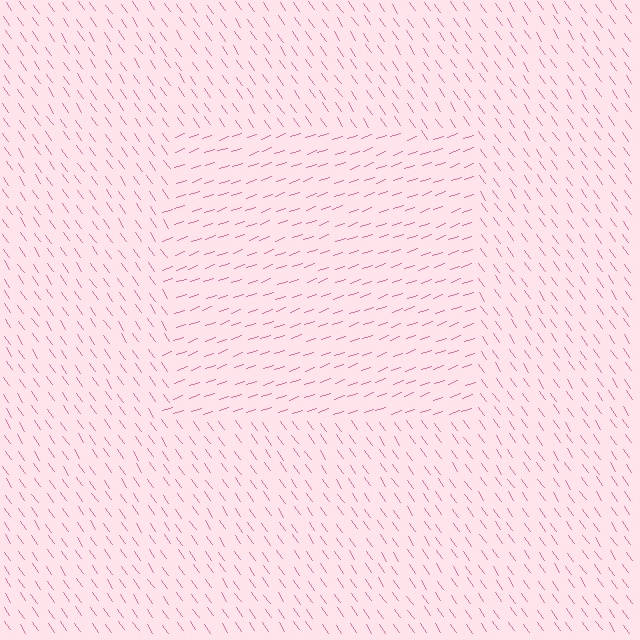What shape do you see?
I see a rectangle.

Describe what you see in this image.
The image is filled with small pink line segments. A rectangle region in the image has lines oriented differently from the surrounding lines, creating a visible texture boundary.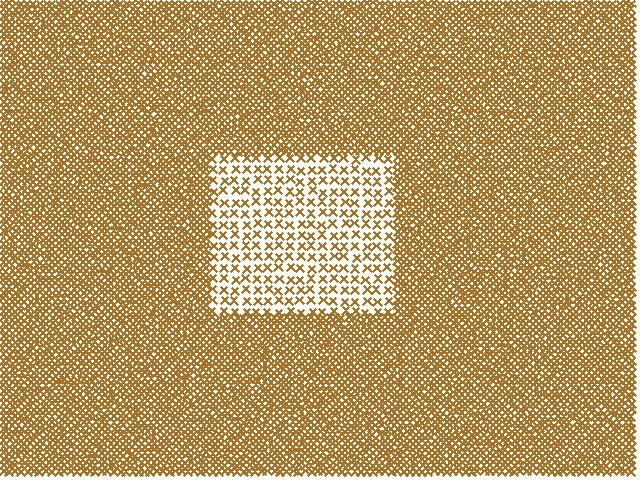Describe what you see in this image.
The image contains small brown elements arranged at two different densities. A rectangle-shaped region is visible where the elements are less densely packed than the surrounding area.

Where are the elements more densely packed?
The elements are more densely packed outside the rectangle boundary.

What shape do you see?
I see a rectangle.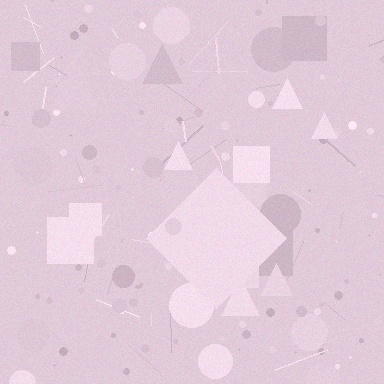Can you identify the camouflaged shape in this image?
The camouflaged shape is a diamond.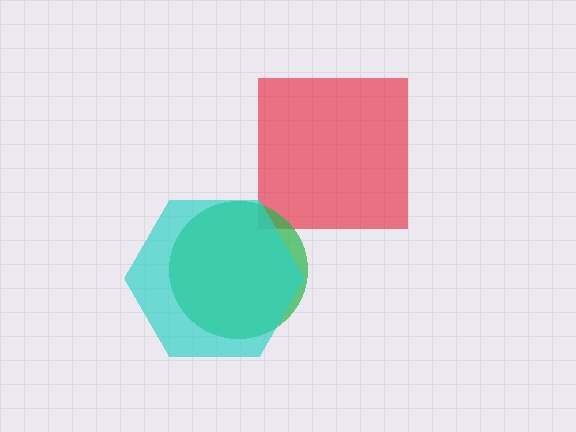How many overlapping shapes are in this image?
There are 3 overlapping shapes in the image.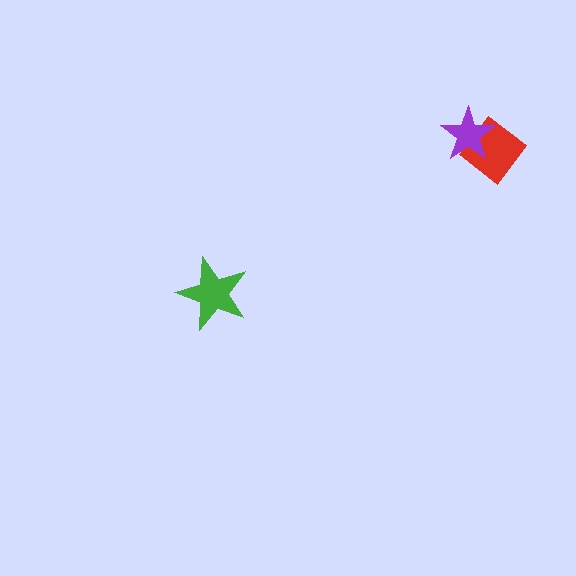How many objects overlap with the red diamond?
1 object overlaps with the red diamond.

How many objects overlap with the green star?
0 objects overlap with the green star.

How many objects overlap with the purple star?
1 object overlaps with the purple star.